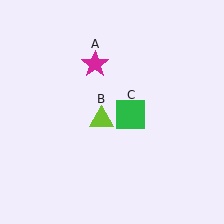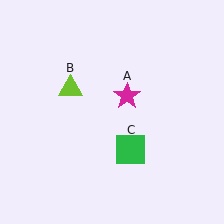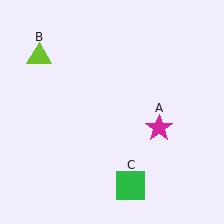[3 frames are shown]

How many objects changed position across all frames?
3 objects changed position: magenta star (object A), lime triangle (object B), green square (object C).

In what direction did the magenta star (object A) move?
The magenta star (object A) moved down and to the right.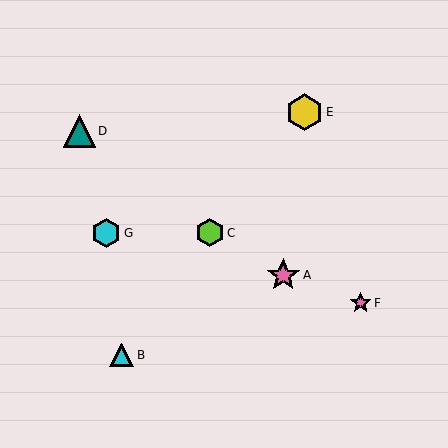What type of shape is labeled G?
Shape G is a cyan hexagon.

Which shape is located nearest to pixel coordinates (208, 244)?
The lime hexagon (labeled C) at (210, 233) is nearest to that location.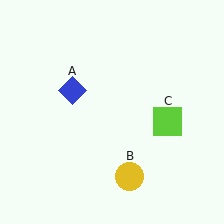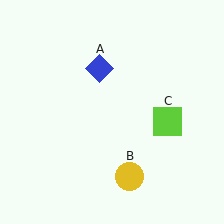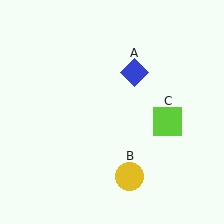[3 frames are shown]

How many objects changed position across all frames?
1 object changed position: blue diamond (object A).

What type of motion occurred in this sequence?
The blue diamond (object A) rotated clockwise around the center of the scene.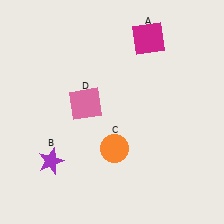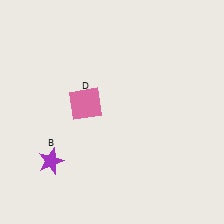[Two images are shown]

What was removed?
The magenta square (A), the orange circle (C) were removed in Image 2.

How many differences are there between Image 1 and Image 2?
There are 2 differences between the two images.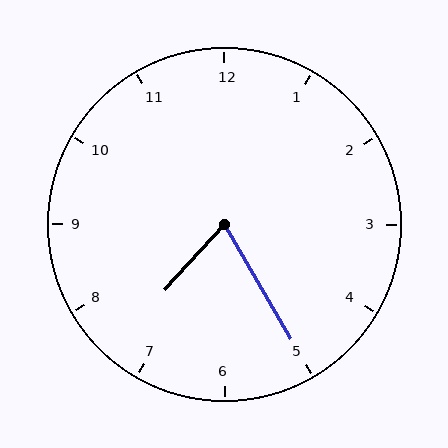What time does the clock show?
7:25.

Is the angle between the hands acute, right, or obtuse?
It is acute.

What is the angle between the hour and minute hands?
Approximately 72 degrees.